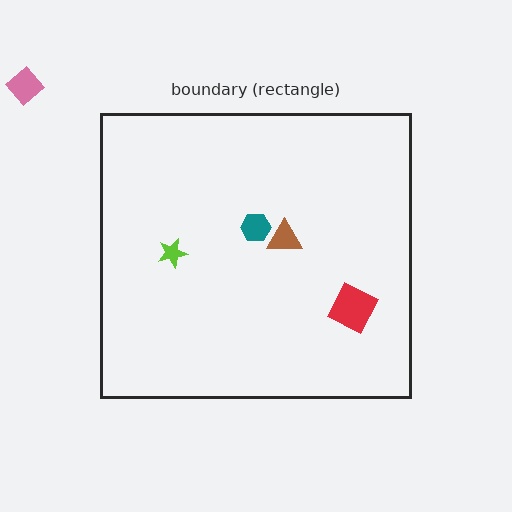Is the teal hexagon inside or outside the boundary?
Inside.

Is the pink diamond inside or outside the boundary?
Outside.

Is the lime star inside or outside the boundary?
Inside.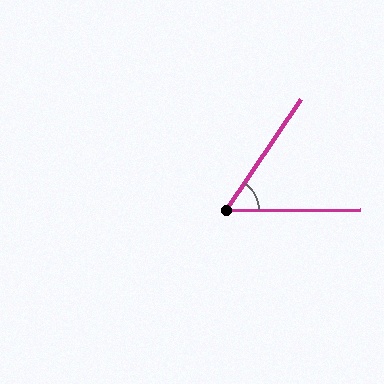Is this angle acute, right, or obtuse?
It is acute.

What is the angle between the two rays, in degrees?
Approximately 56 degrees.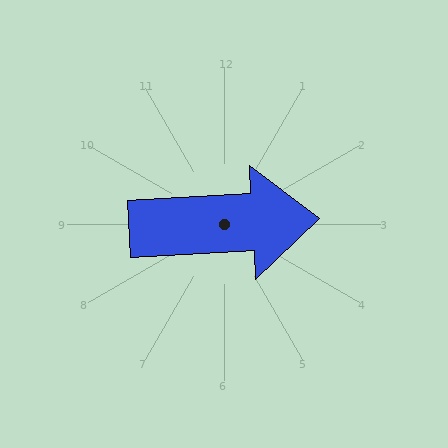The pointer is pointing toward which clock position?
Roughly 3 o'clock.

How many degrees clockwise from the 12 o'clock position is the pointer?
Approximately 87 degrees.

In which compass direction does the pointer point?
East.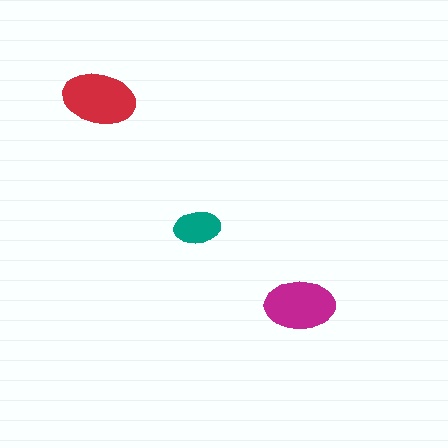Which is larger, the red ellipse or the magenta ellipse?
The red one.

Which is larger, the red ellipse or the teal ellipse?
The red one.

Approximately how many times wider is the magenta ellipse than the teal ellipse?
About 1.5 times wider.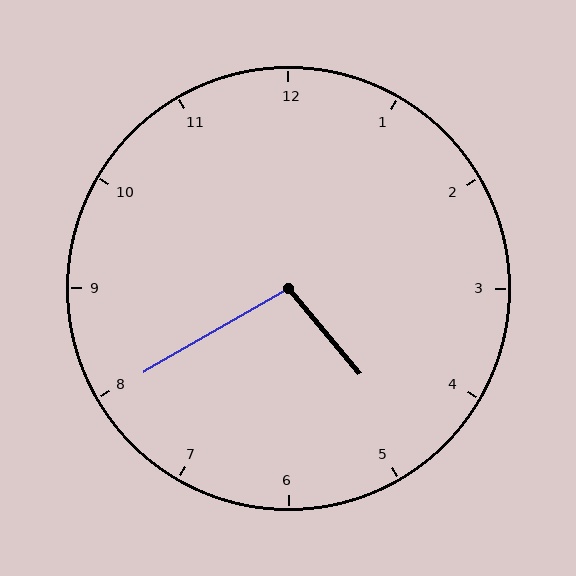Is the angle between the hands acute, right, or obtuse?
It is obtuse.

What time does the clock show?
4:40.